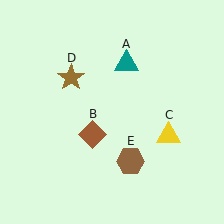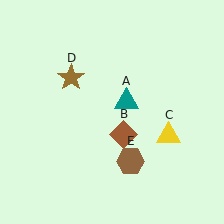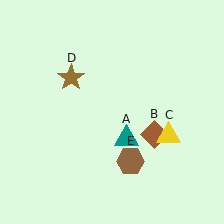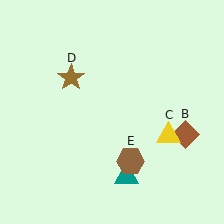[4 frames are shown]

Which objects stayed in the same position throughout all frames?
Yellow triangle (object C) and brown star (object D) and brown hexagon (object E) remained stationary.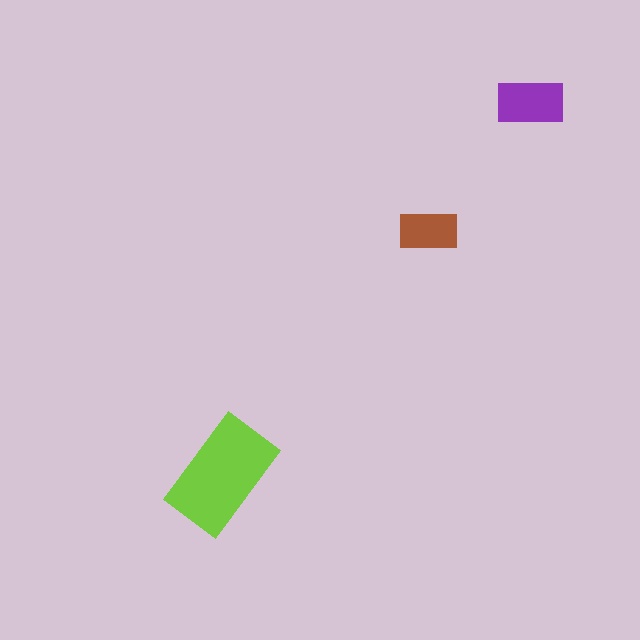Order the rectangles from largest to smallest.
the lime one, the purple one, the brown one.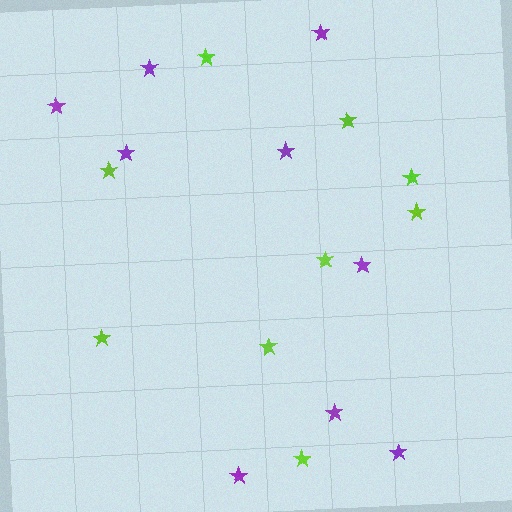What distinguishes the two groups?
There are 2 groups: one group of lime stars (9) and one group of purple stars (9).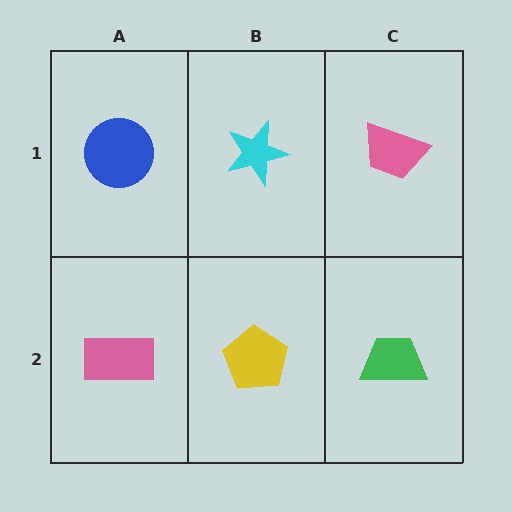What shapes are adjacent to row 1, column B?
A yellow pentagon (row 2, column B), a blue circle (row 1, column A), a pink trapezoid (row 1, column C).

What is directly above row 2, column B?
A cyan star.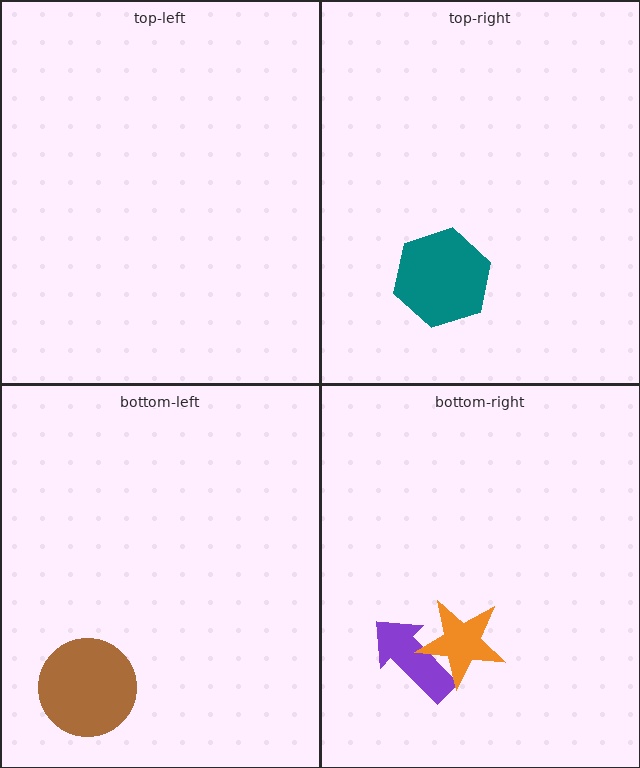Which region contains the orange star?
The bottom-right region.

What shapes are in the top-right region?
The teal hexagon.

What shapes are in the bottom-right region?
The purple arrow, the orange star.